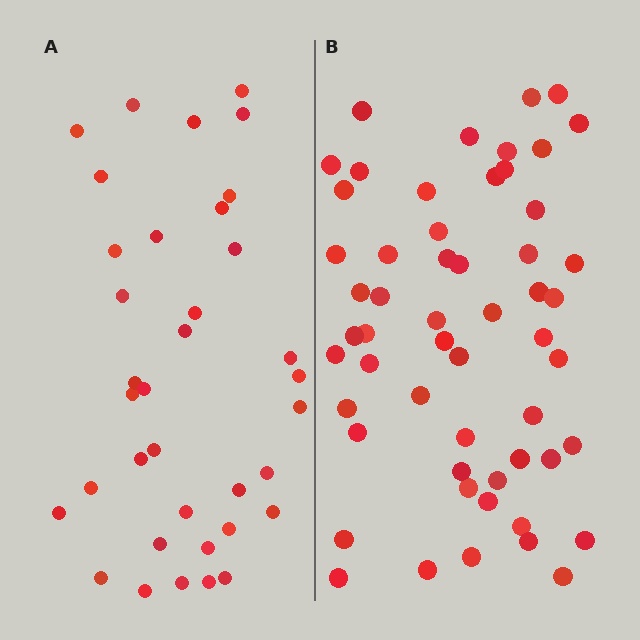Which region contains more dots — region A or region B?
Region B (the right region) has more dots.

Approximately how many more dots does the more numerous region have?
Region B has approximately 20 more dots than region A.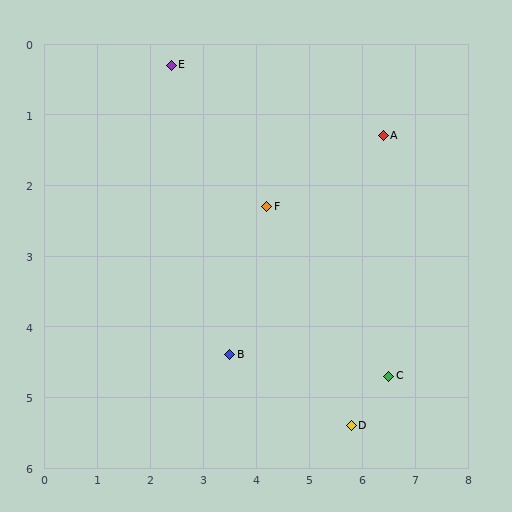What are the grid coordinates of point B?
Point B is at approximately (3.5, 4.4).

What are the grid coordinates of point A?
Point A is at approximately (6.4, 1.3).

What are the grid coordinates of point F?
Point F is at approximately (4.2, 2.3).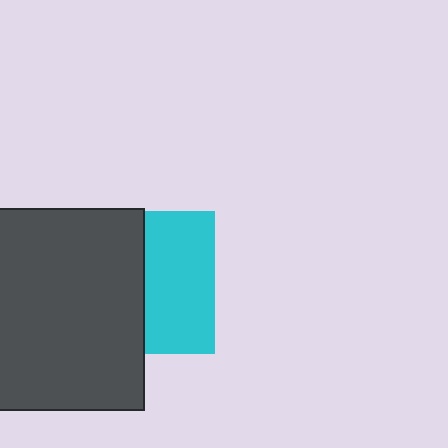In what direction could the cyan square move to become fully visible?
The cyan square could move right. That would shift it out from behind the dark gray square entirely.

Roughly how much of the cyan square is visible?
About half of it is visible (roughly 49%).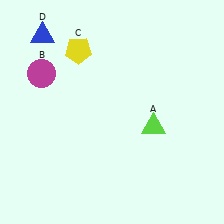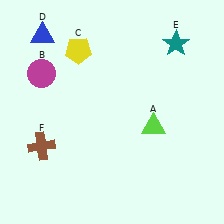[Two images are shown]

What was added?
A teal star (E), a brown cross (F) were added in Image 2.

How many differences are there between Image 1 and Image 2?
There are 2 differences between the two images.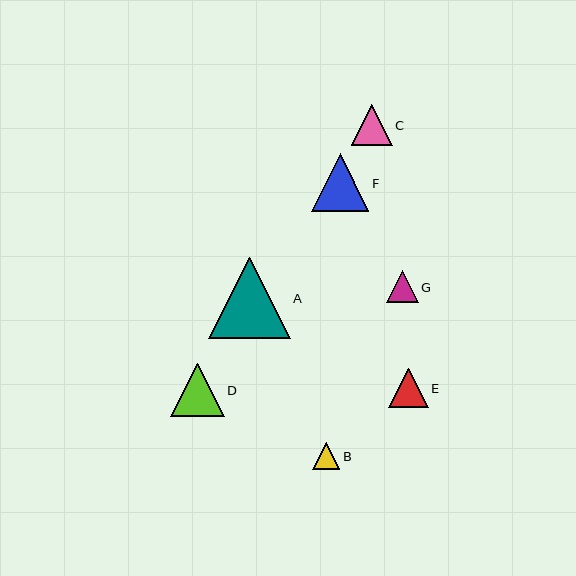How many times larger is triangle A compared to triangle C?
Triangle A is approximately 2.0 times the size of triangle C.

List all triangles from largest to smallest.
From largest to smallest: A, F, D, C, E, G, B.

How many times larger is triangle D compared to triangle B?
Triangle D is approximately 1.9 times the size of triangle B.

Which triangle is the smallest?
Triangle B is the smallest with a size of approximately 27 pixels.